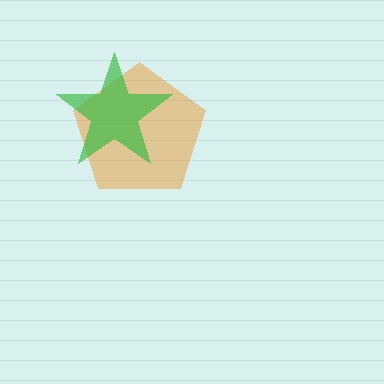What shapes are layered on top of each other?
The layered shapes are: an orange pentagon, a green star.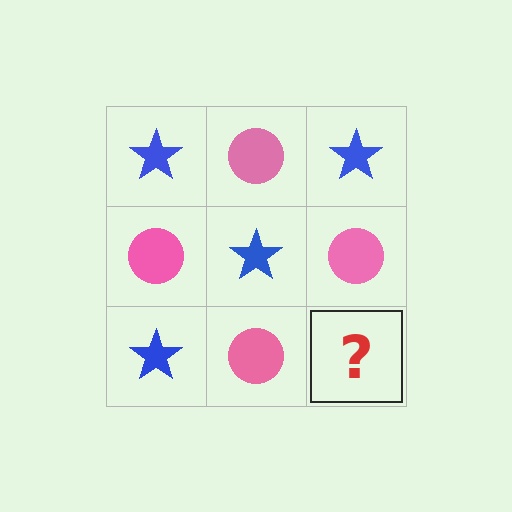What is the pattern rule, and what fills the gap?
The rule is that it alternates blue star and pink circle in a checkerboard pattern. The gap should be filled with a blue star.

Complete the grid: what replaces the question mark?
The question mark should be replaced with a blue star.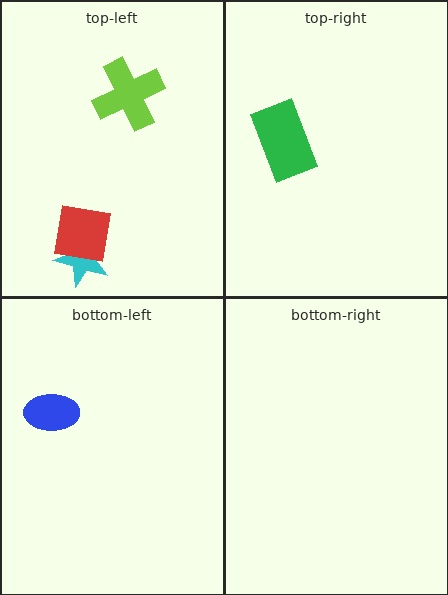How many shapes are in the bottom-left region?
1.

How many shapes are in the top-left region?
3.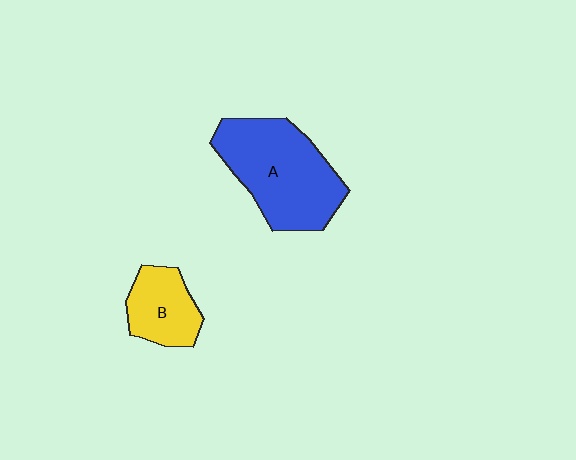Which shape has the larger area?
Shape A (blue).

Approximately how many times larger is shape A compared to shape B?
Approximately 2.1 times.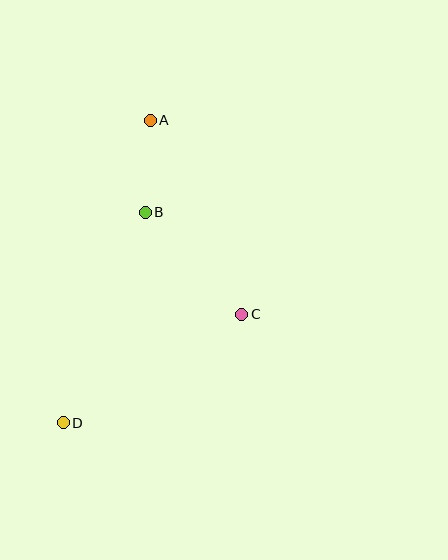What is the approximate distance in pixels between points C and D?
The distance between C and D is approximately 209 pixels.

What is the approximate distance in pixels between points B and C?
The distance between B and C is approximately 141 pixels.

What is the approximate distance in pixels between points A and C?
The distance between A and C is approximately 215 pixels.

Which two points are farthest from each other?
Points A and D are farthest from each other.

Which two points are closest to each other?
Points A and B are closest to each other.